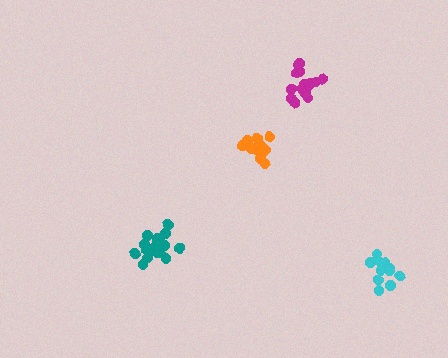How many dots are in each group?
Group 1: 17 dots, Group 2: 18 dots, Group 3: 13 dots, Group 4: 12 dots (60 total).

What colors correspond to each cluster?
The clusters are colored: magenta, teal, cyan, orange.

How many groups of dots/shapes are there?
There are 4 groups.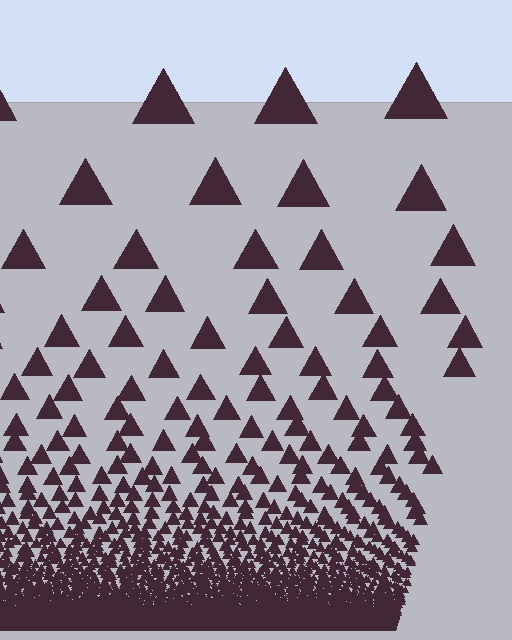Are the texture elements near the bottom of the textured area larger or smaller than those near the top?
Smaller. The gradient is inverted — elements near the bottom are smaller and denser.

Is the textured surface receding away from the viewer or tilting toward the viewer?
The surface appears to tilt toward the viewer. Texture elements get larger and sparser toward the top.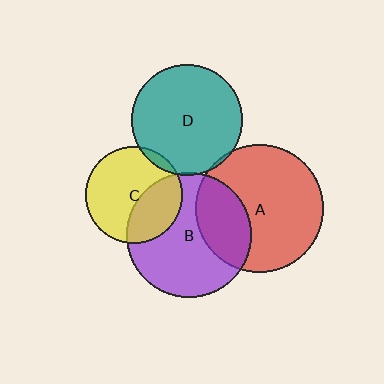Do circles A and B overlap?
Yes.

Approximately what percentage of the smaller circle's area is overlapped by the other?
Approximately 30%.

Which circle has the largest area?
Circle A (red).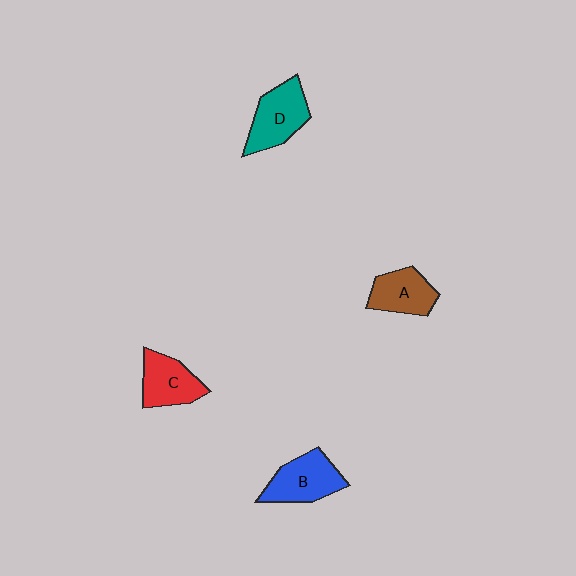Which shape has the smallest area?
Shape A (brown).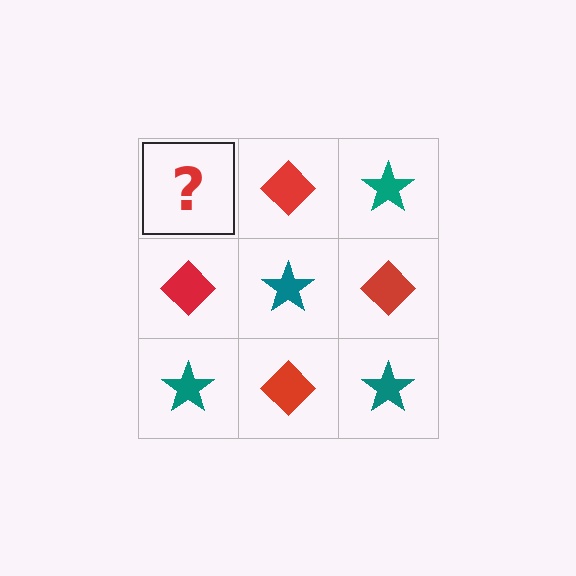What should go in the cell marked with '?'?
The missing cell should contain a teal star.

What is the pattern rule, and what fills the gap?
The rule is that it alternates teal star and red diamond in a checkerboard pattern. The gap should be filled with a teal star.